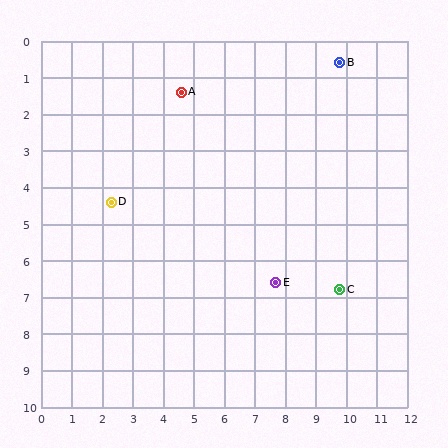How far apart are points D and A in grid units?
Points D and A are about 3.8 grid units apart.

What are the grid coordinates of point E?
Point E is at approximately (7.7, 6.6).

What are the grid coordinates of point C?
Point C is at approximately (9.8, 6.8).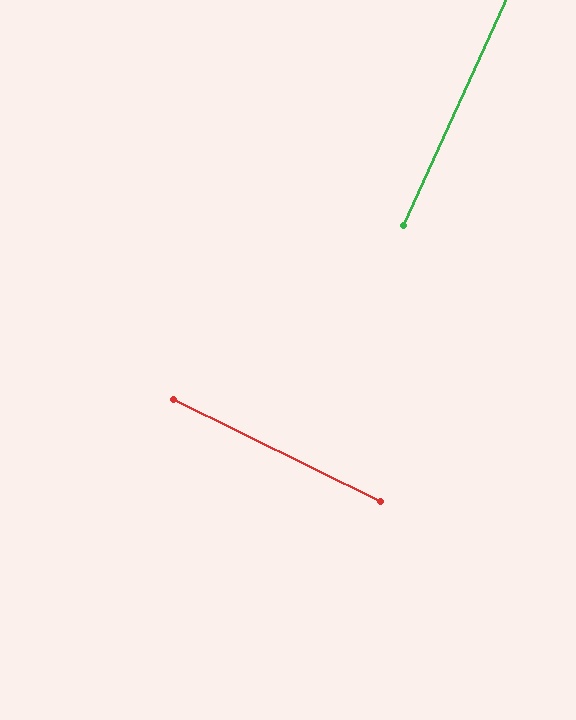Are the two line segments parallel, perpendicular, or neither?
Perpendicular — they meet at approximately 88°.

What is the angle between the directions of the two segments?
Approximately 88 degrees.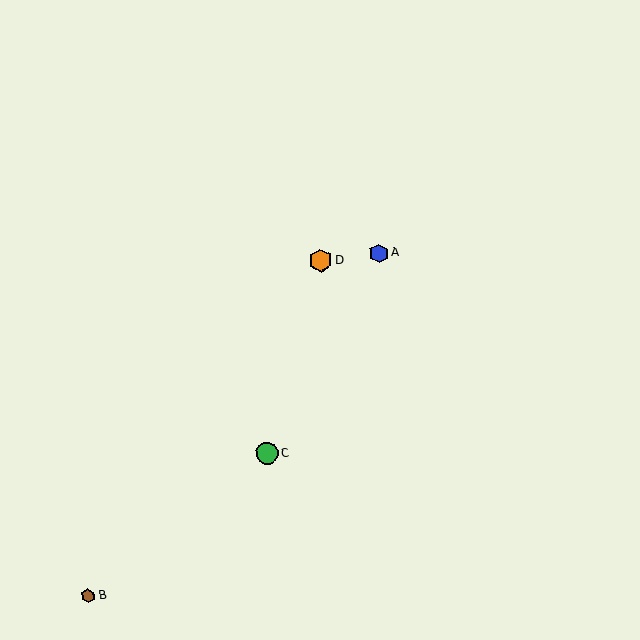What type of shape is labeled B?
Shape B is a brown hexagon.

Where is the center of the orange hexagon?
The center of the orange hexagon is at (321, 261).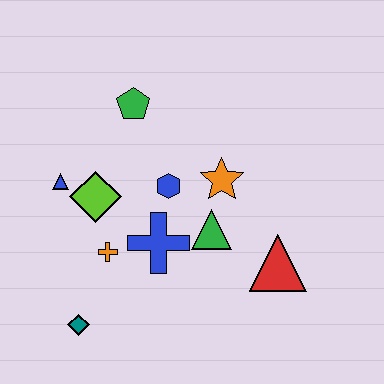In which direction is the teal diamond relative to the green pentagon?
The teal diamond is below the green pentagon.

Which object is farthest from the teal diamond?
The green pentagon is farthest from the teal diamond.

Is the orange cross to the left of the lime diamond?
No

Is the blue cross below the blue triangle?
Yes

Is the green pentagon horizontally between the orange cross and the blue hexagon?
Yes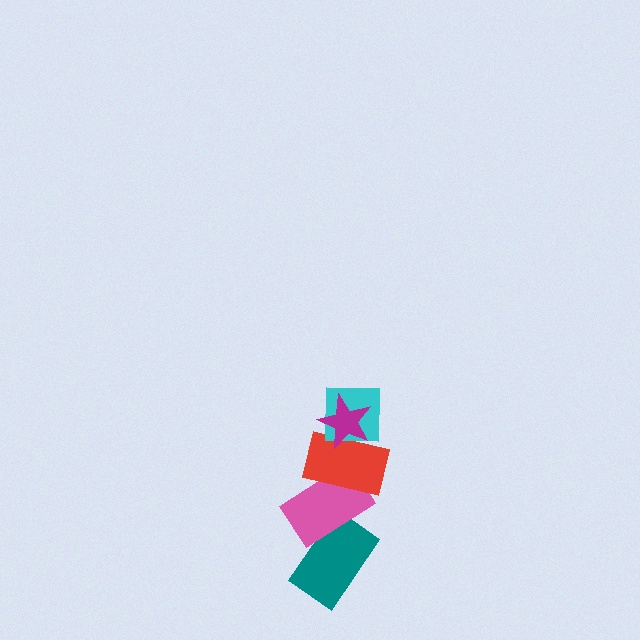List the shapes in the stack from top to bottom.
From top to bottom: the magenta star, the cyan square, the red rectangle, the pink rectangle, the teal rectangle.